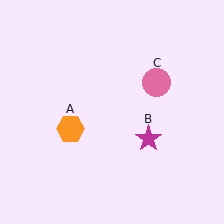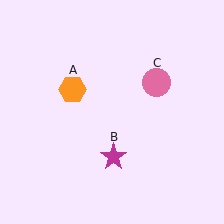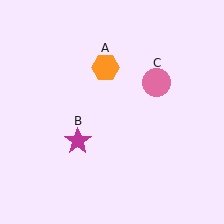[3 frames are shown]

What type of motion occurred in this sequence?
The orange hexagon (object A), magenta star (object B) rotated clockwise around the center of the scene.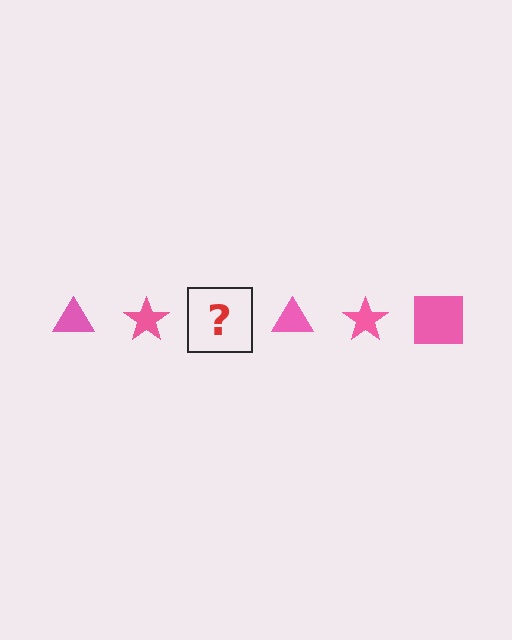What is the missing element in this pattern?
The missing element is a pink square.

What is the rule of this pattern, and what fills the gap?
The rule is that the pattern cycles through triangle, star, square shapes in pink. The gap should be filled with a pink square.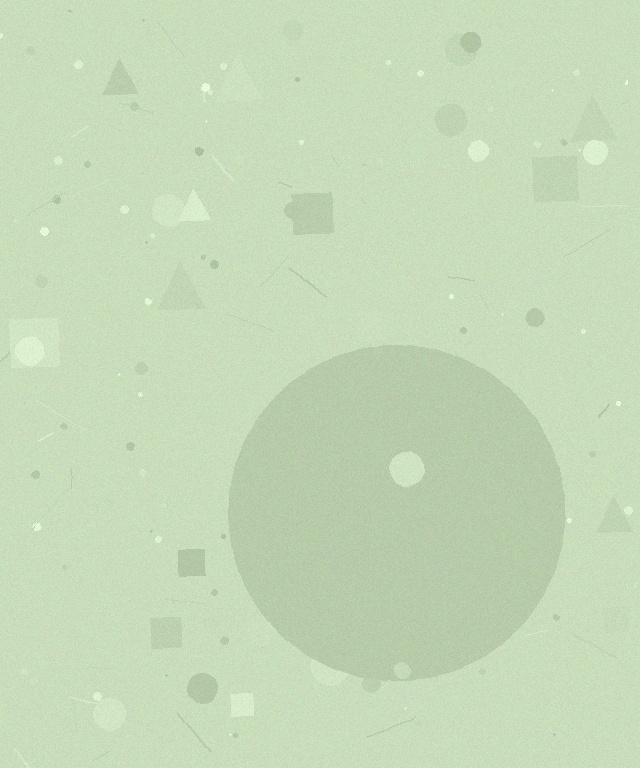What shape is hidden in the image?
A circle is hidden in the image.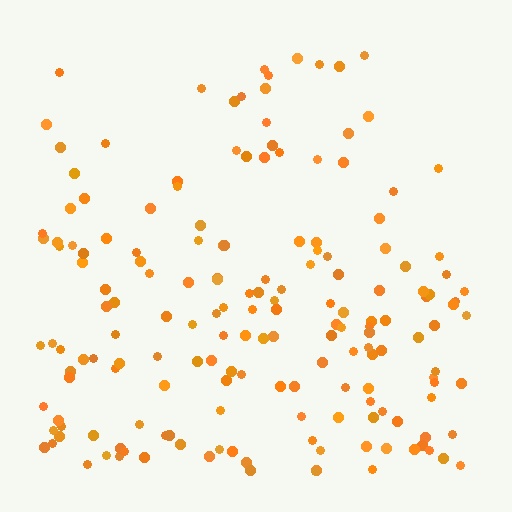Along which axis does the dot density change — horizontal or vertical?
Vertical.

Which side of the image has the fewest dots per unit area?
The top.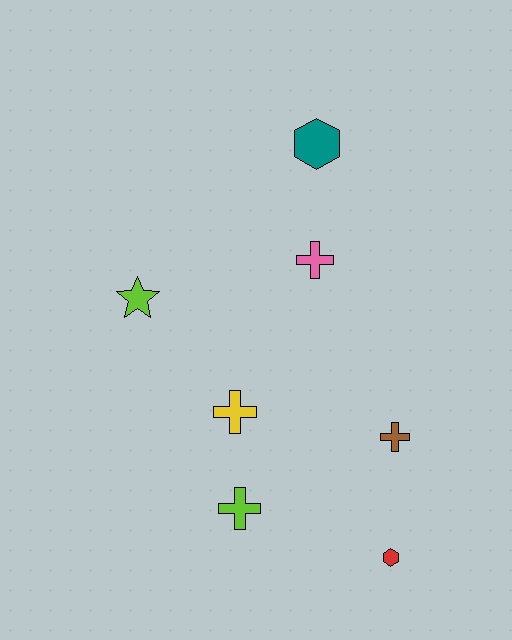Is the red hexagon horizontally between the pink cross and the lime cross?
No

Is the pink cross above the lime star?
Yes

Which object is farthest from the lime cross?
The teal hexagon is farthest from the lime cross.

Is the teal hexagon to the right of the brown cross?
No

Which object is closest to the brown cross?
The red hexagon is closest to the brown cross.